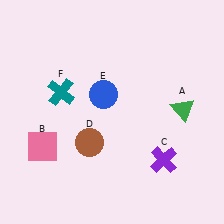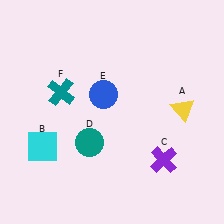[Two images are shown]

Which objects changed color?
A changed from green to yellow. B changed from pink to cyan. D changed from brown to teal.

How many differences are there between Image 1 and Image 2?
There are 3 differences between the two images.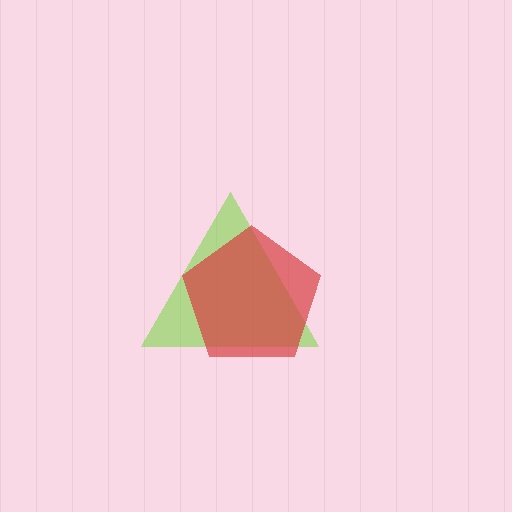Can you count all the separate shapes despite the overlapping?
Yes, there are 2 separate shapes.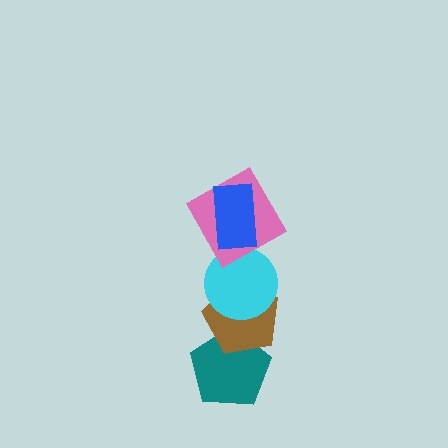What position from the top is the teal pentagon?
The teal pentagon is 5th from the top.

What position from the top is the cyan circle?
The cyan circle is 3rd from the top.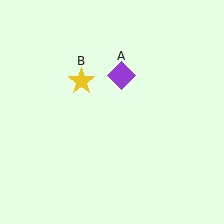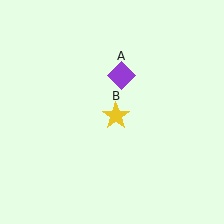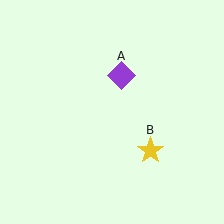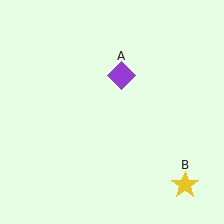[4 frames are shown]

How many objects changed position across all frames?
1 object changed position: yellow star (object B).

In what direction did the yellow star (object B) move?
The yellow star (object B) moved down and to the right.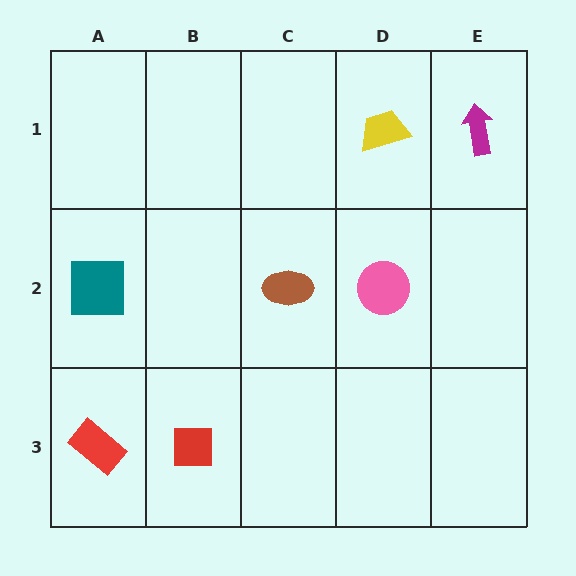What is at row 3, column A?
A red rectangle.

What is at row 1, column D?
A yellow trapezoid.